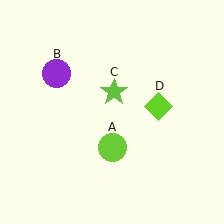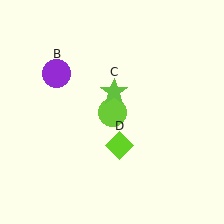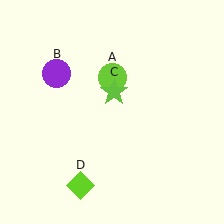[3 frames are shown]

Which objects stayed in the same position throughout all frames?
Purple circle (object B) and lime star (object C) remained stationary.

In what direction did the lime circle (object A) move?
The lime circle (object A) moved up.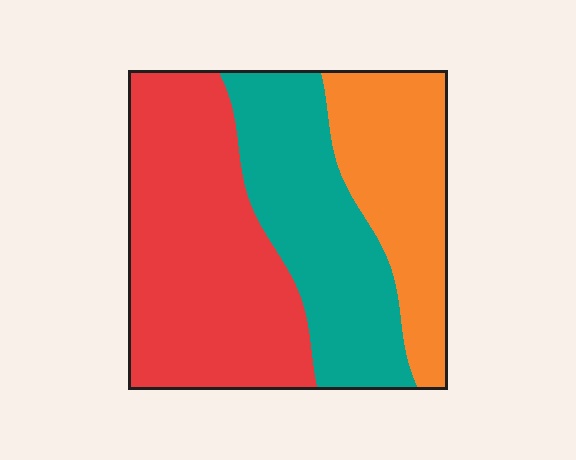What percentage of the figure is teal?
Teal takes up between a quarter and a half of the figure.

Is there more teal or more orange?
Teal.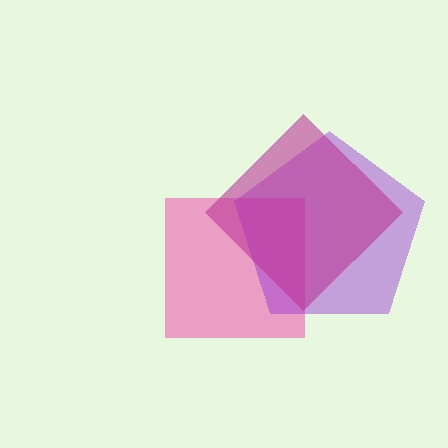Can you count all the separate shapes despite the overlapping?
Yes, there are 3 separate shapes.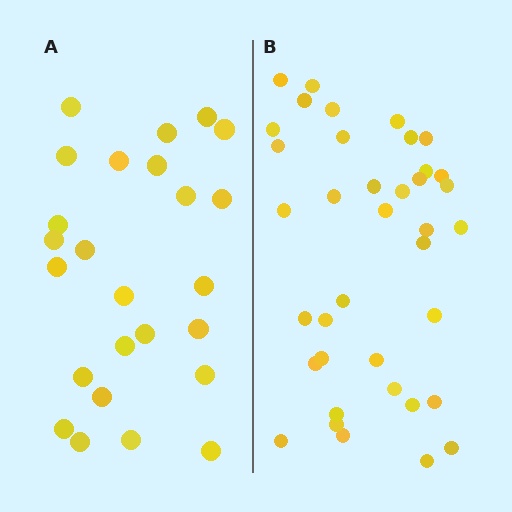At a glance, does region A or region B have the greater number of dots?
Region B (the right region) has more dots.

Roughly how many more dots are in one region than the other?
Region B has approximately 15 more dots than region A.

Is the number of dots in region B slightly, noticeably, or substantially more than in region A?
Region B has substantially more. The ratio is roughly 1.5 to 1.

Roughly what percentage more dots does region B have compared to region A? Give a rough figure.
About 50% more.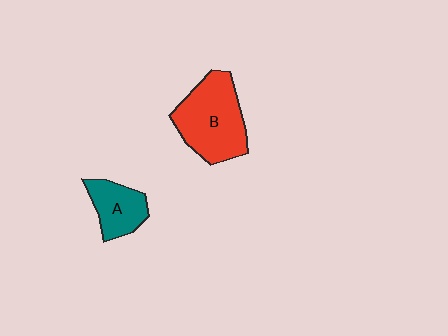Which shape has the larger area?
Shape B (red).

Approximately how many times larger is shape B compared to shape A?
Approximately 1.9 times.